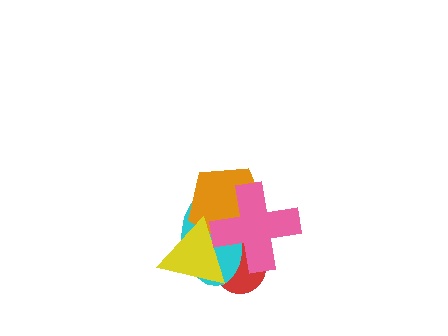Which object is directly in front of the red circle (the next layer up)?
The cyan ellipse is directly in front of the red circle.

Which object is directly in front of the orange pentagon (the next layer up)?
The yellow triangle is directly in front of the orange pentagon.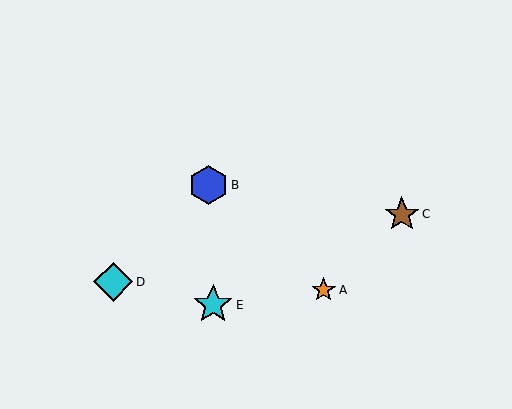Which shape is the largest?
The cyan star (labeled E) is the largest.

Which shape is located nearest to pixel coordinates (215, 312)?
The cyan star (labeled E) at (213, 305) is nearest to that location.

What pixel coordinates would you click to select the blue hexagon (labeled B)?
Click at (208, 185) to select the blue hexagon B.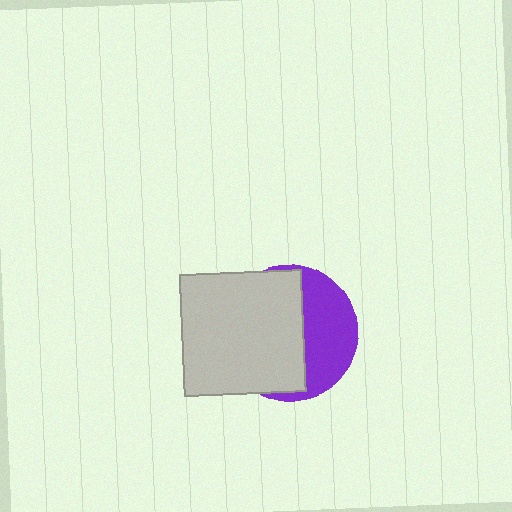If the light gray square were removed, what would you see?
You would see the complete purple circle.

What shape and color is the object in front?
The object in front is a light gray square.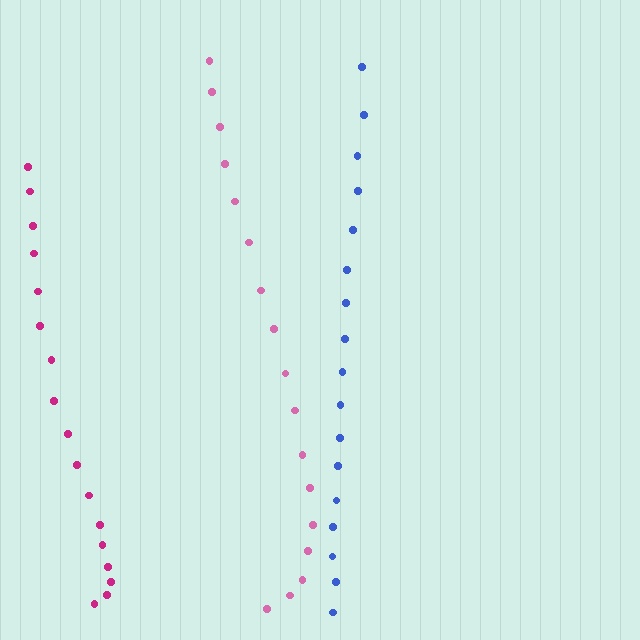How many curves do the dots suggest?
There are 3 distinct paths.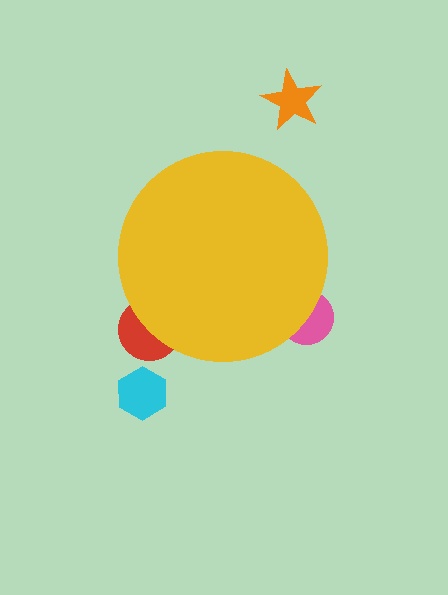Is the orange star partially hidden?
No, the orange star is fully visible.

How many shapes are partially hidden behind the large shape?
2 shapes are partially hidden.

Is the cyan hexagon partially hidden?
No, the cyan hexagon is fully visible.